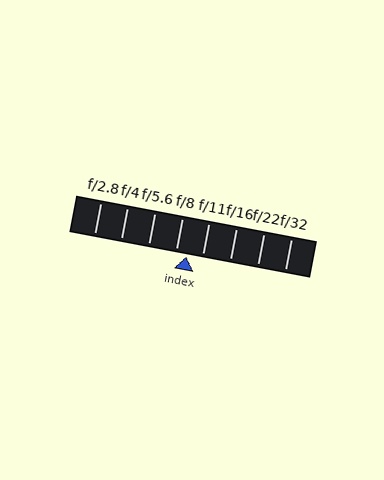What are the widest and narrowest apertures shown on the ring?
The widest aperture shown is f/2.8 and the narrowest is f/32.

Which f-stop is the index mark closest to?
The index mark is closest to f/8.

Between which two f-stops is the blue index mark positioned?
The index mark is between f/8 and f/11.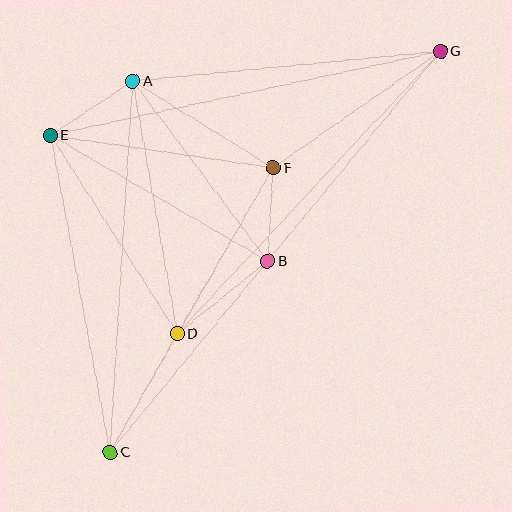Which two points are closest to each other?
Points B and F are closest to each other.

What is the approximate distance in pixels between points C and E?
The distance between C and E is approximately 323 pixels.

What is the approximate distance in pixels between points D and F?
The distance between D and F is approximately 192 pixels.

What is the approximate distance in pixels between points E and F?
The distance between E and F is approximately 225 pixels.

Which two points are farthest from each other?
Points C and G are farthest from each other.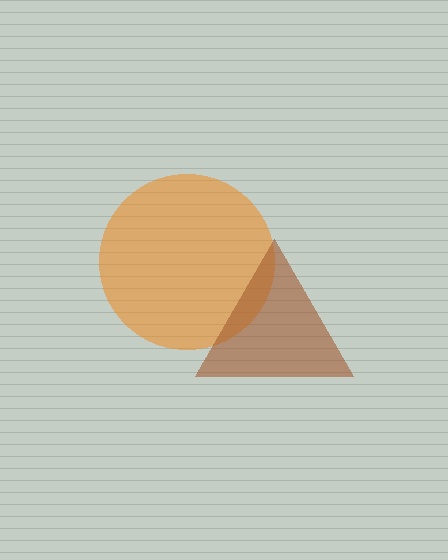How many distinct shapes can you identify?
There are 2 distinct shapes: an orange circle, a brown triangle.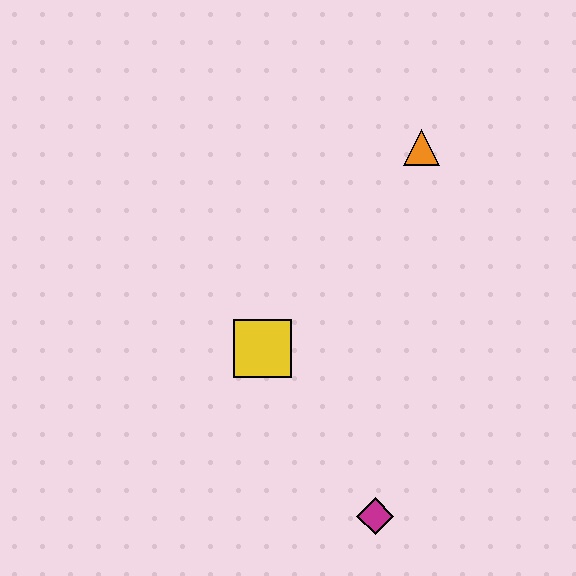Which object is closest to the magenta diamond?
The yellow square is closest to the magenta diamond.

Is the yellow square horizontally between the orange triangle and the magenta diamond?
No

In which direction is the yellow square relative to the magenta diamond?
The yellow square is above the magenta diamond.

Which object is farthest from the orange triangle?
The magenta diamond is farthest from the orange triangle.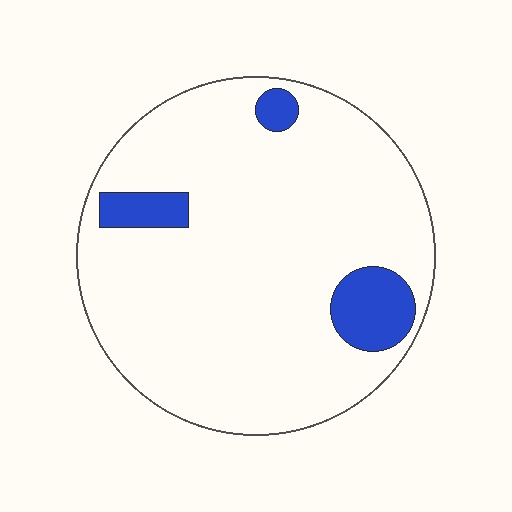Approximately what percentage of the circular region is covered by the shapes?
Approximately 10%.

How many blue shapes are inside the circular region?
3.